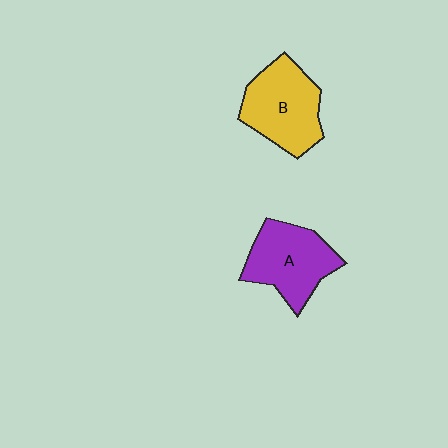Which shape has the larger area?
Shape B (yellow).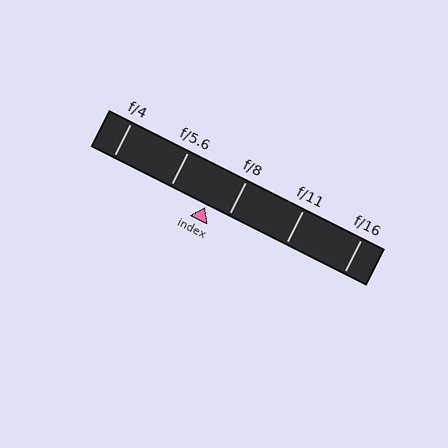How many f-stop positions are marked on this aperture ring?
There are 5 f-stop positions marked.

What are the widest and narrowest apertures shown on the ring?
The widest aperture shown is f/4 and the narrowest is f/16.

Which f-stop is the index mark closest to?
The index mark is closest to f/8.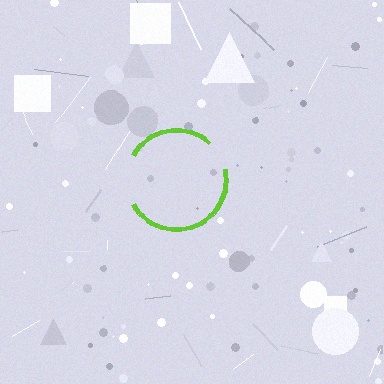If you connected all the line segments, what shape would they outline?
They would outline a circle.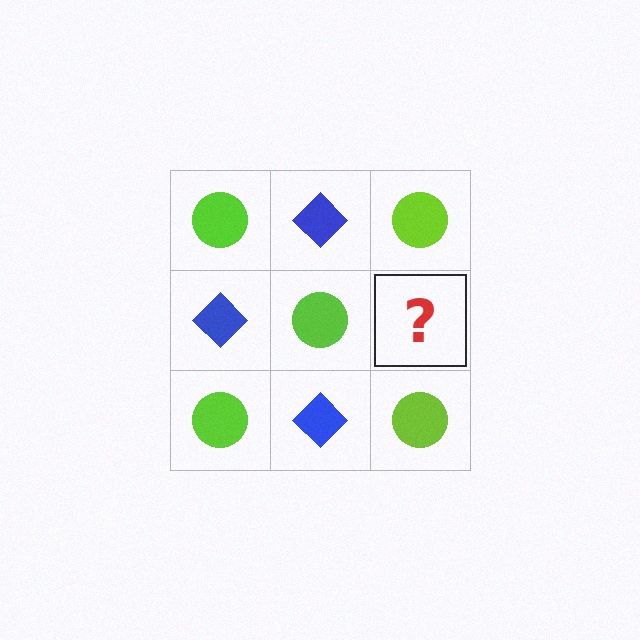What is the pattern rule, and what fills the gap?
The rule is that it alternates lime circle and blue diamond in a checkerboard pattern. The gap should be filled with a blue diamond.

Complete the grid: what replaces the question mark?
The question mark should be replaced with a blue diamond.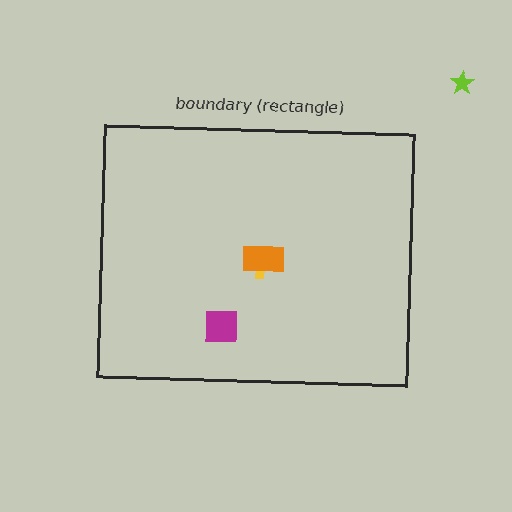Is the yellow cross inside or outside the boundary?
Inside.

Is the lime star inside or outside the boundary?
Outside.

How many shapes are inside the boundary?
3 inside, 1 outside.